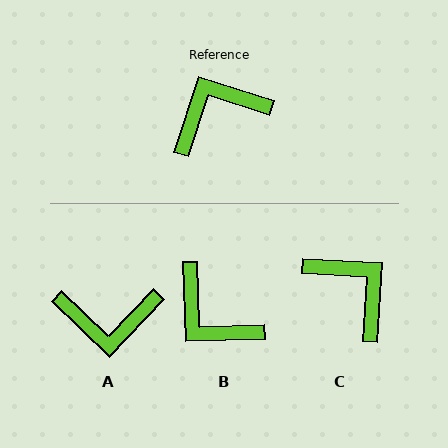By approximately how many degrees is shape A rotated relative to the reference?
Approximately 154 degrees counter-clockwise.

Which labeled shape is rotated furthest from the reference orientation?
A, about 154 degrees away.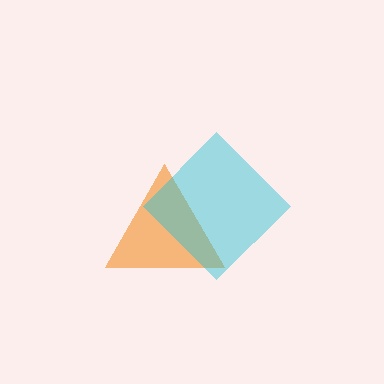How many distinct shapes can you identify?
There are 2 distinct shapes: an orange triangle, a cyan diamond.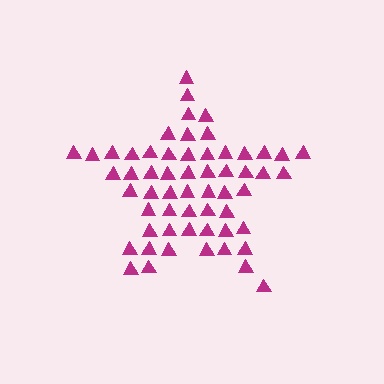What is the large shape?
The large shape is a star.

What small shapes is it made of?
It is made of small triangles.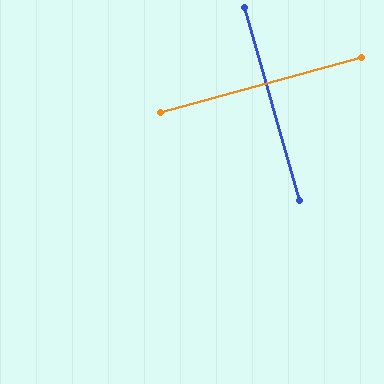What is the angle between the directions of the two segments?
Approximately 89 degrees.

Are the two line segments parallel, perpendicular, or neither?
Perpendicular — they meet at approximately 89°.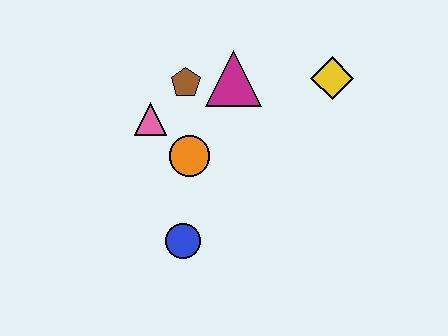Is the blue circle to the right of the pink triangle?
Yes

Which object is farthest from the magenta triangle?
The blue circle is farthest from the magenta triangle.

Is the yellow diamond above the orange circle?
Yes